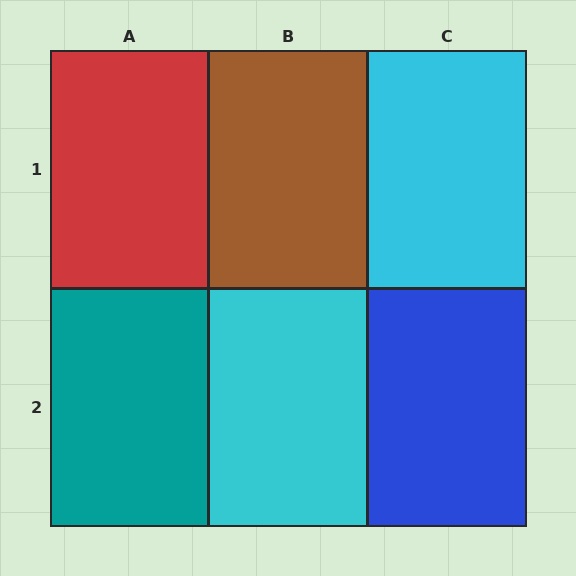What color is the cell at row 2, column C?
Blue.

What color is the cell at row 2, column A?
Teal.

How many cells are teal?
1 cell is teal.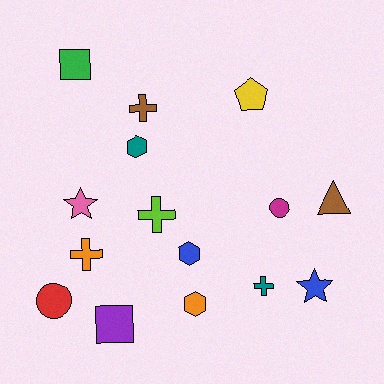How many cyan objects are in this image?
There are no cyan objects.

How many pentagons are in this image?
There is 1 pentagon.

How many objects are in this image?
There are 15 objects.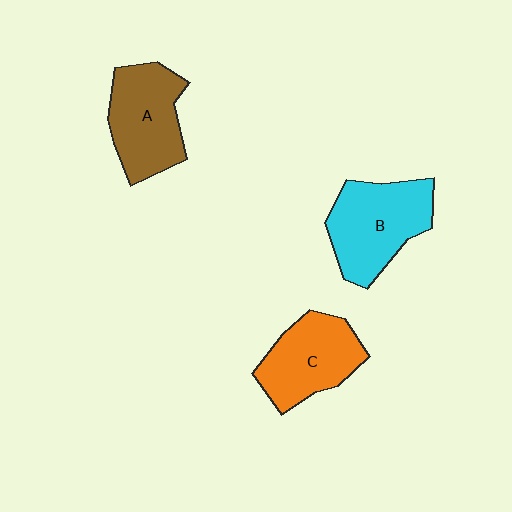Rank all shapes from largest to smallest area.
From largest to smallest: B (cyan), A (brown), C (orange).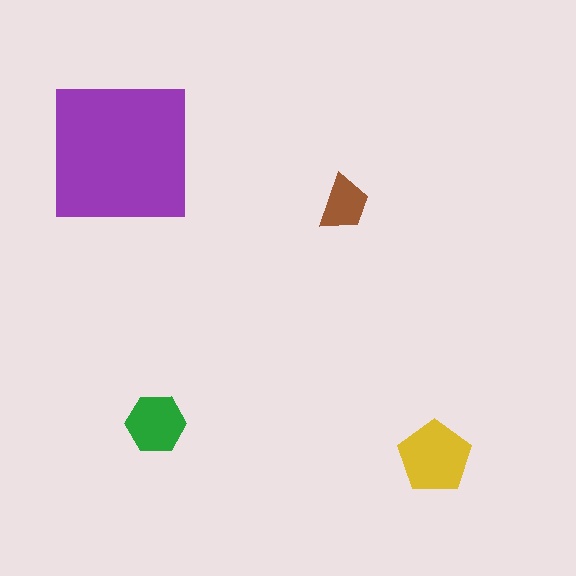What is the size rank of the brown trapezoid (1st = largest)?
4th.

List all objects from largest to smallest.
The purple square, the yellow pentagon, the green hexagon, the brown trapezoid.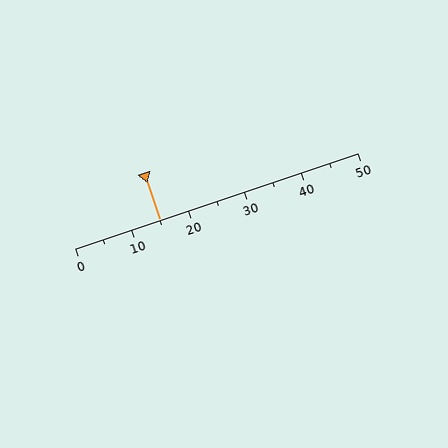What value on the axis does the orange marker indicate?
The marker indicates approximately 15.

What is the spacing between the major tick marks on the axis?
The major ticks are spaced 10 apart.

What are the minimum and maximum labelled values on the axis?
The axis runs from 0 to 50.